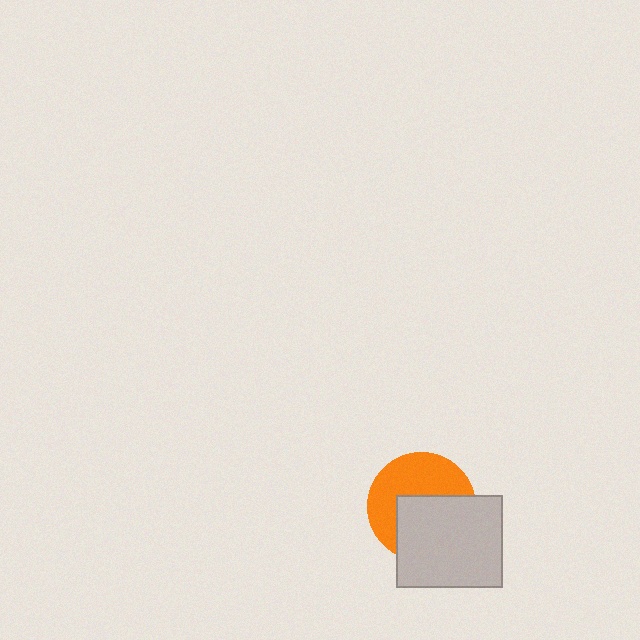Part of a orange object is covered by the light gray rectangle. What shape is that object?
It is a circle.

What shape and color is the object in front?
The object in front is a light gray rectangle.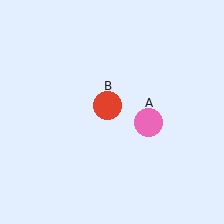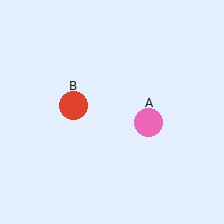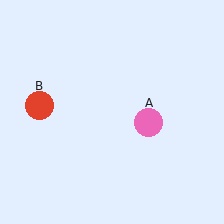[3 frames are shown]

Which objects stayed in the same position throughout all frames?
Pink circle (object A) remained stationary.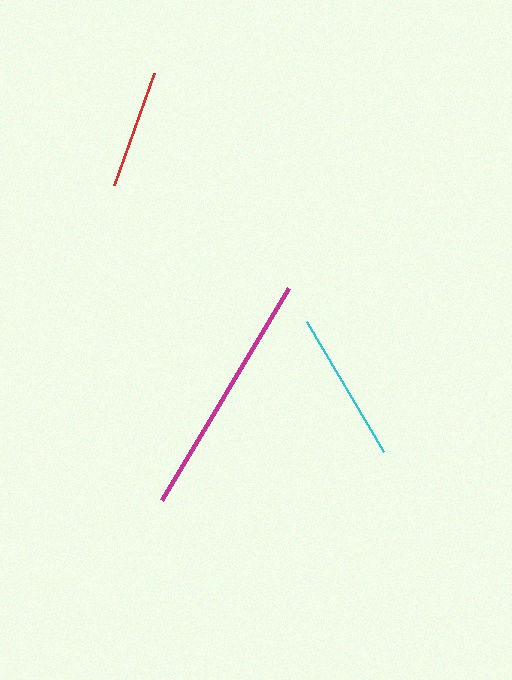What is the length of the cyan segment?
The cyan segment is approximately 151 pixels long.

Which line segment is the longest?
The magenta line is the longest at approximately 247 pixels.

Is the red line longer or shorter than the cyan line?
The cyan line is longer than the red line.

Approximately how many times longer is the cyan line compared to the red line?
The cyan line is approximately 1.3 times the length of the red line.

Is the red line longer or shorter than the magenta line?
The magenta line is longer than the red line.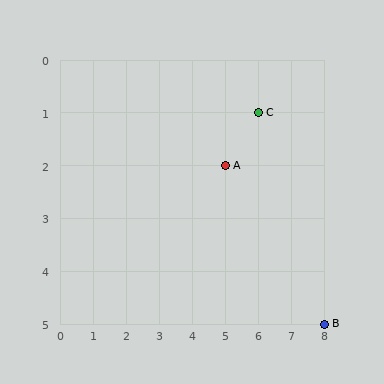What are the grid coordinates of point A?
Point A is at grid coordinates (5, 2).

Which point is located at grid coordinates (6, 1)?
Point C is at (6, 1).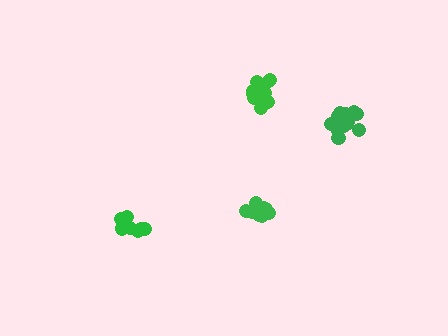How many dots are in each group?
Group 1: 14 dots, Group 2: 9 dots, Group 3: 10 dots, Group 4: 12 dots (45 total).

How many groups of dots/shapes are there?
There are 4 groups.